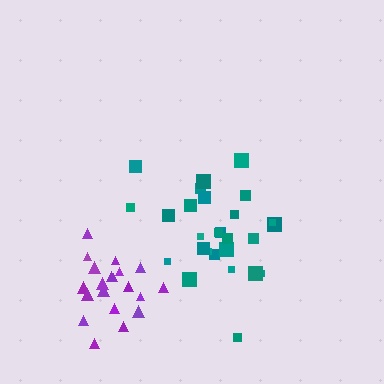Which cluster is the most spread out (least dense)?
Teal.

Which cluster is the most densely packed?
Purple.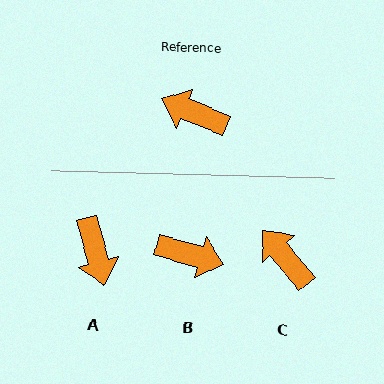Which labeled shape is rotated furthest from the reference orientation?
B, about 173 degrees away.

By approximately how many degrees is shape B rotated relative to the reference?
Approximately 173 degrees clockwise.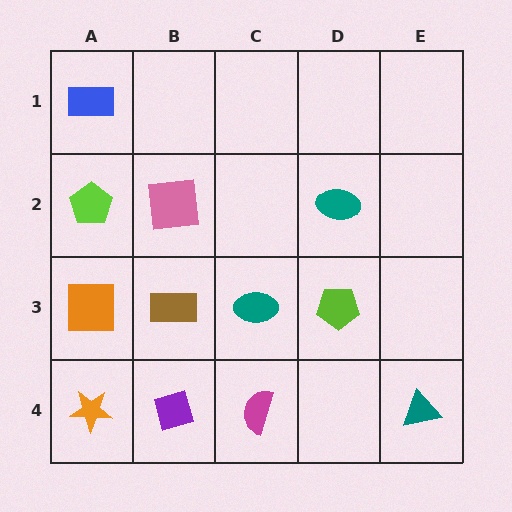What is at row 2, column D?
A teal ellipse.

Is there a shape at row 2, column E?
No, that cell is empty.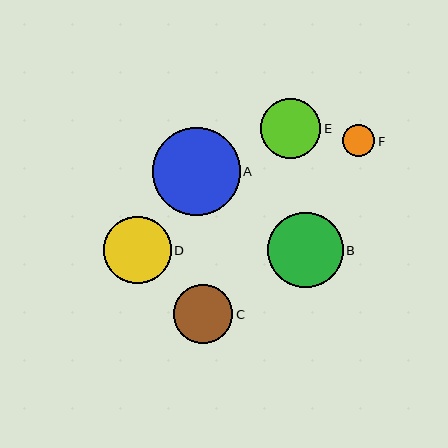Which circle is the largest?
Circle A is the largest with a size of approximately 88 pixels.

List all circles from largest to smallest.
From largest to smallest: A, B, D, E, C, F.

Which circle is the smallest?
Circle F is the smallest with a size of approximately 32 pixels.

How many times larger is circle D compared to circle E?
Circle D is approximately 1.1 times the size of circle E.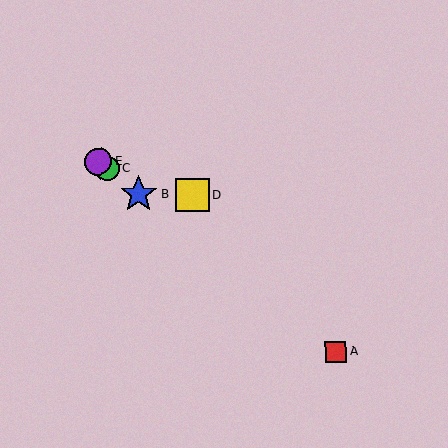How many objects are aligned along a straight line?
4 objects (A, B, C, E) are aligned along a straight line.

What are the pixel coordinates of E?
Object E is at (98, 162).